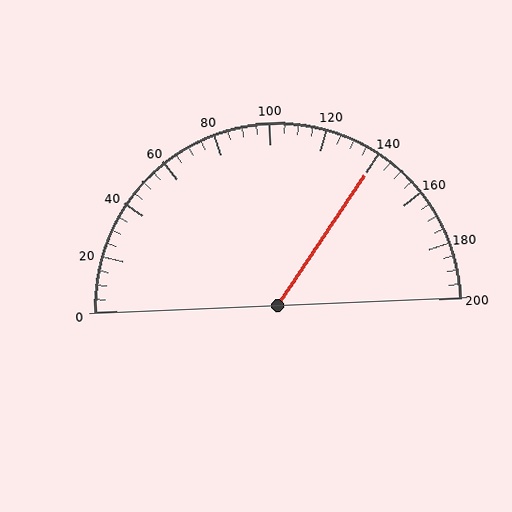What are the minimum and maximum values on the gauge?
The gauge ranges from 0 to 200.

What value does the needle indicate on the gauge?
The needle indicates approximately 140.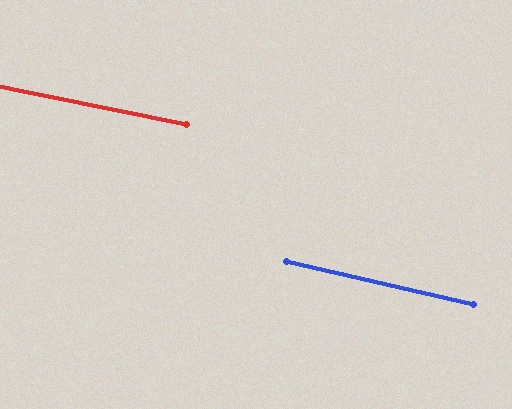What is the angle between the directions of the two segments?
Approximately 2 degrees.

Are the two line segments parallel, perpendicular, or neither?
Parallel — their directions differ by only 1.5°.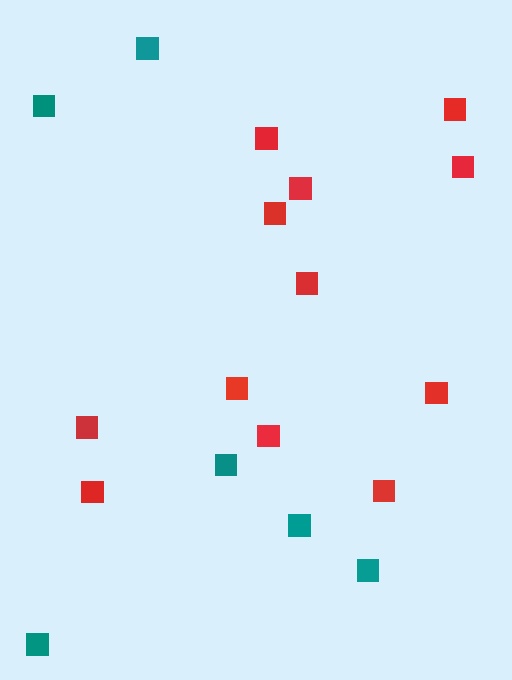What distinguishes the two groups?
There are 2 groups: one group of red squares (12) and one group of teal squares (6).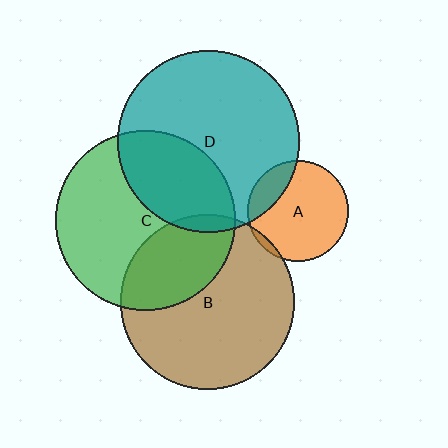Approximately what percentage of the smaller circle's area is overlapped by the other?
Approximately 35%.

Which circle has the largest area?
Circle D (teal).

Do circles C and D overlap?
Yes.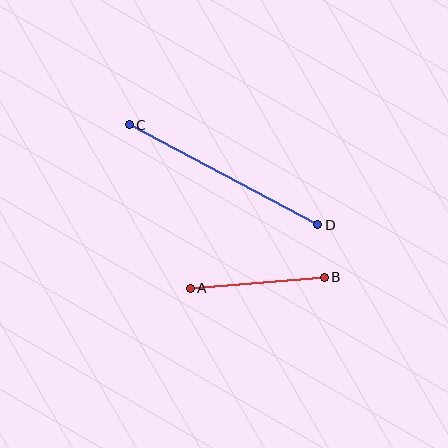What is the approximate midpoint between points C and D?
The midpoint is at approximately (224, 175) pixels.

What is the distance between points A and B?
The distance is approximately 135 pixels.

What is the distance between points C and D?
The distance is approximately 213 pixels.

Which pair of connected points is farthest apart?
Points C and D are farthest apart.